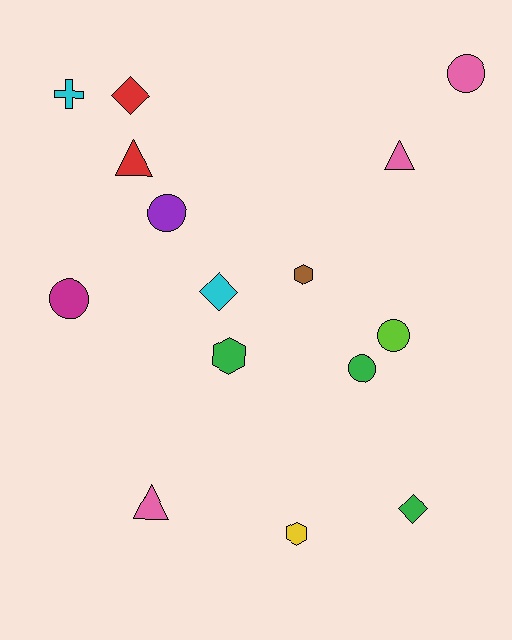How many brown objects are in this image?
There is 1 brown object.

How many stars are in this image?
There are no stars.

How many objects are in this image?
There are 15 objects.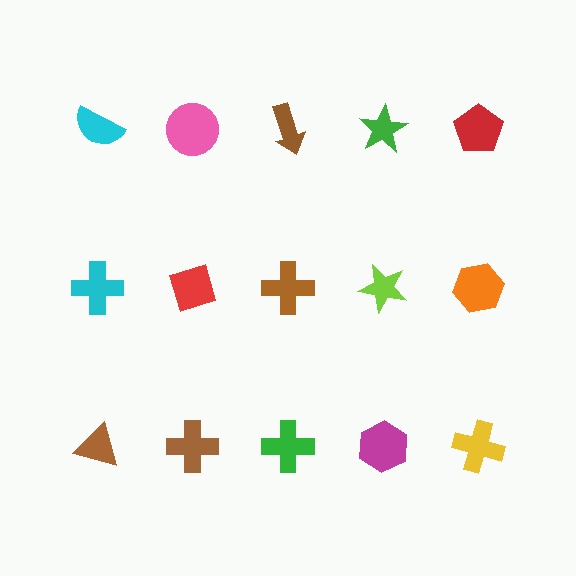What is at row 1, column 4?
A green star.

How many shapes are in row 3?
5 shapes.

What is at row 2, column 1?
A cyan cross.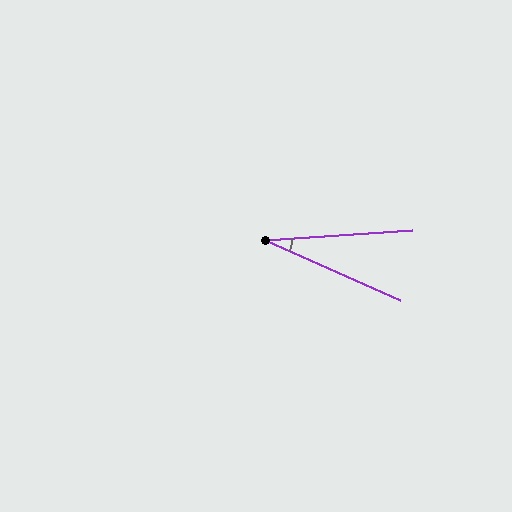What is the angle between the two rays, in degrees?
Approximately 28 degrees.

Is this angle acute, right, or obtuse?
It is acute.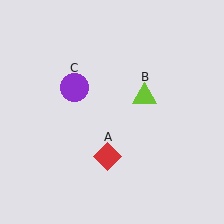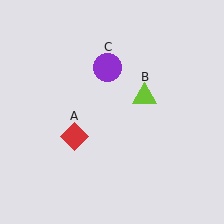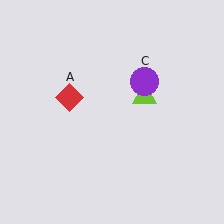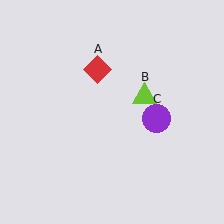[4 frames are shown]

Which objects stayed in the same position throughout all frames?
Lime triangle (object B) remained stationary.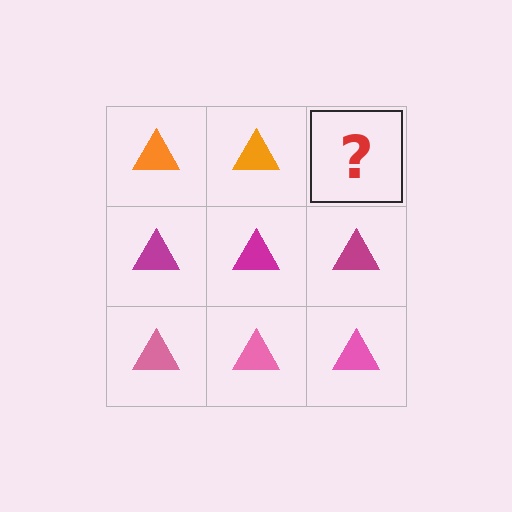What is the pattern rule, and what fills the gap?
The rule is that each row has a consistent color. The gap should be filled with an orange triangle.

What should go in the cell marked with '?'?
The missing cell should contain an orange triangle.